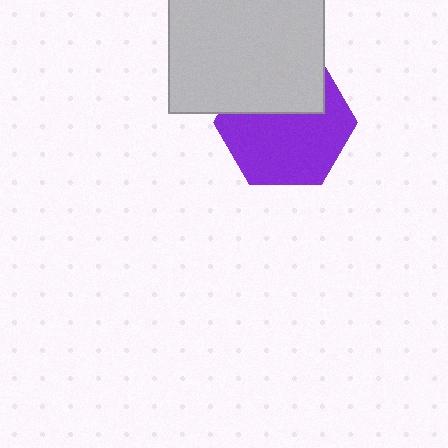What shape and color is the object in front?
The object in front is a light gray square.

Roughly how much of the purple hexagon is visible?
About half of it is visible (roughly 64%).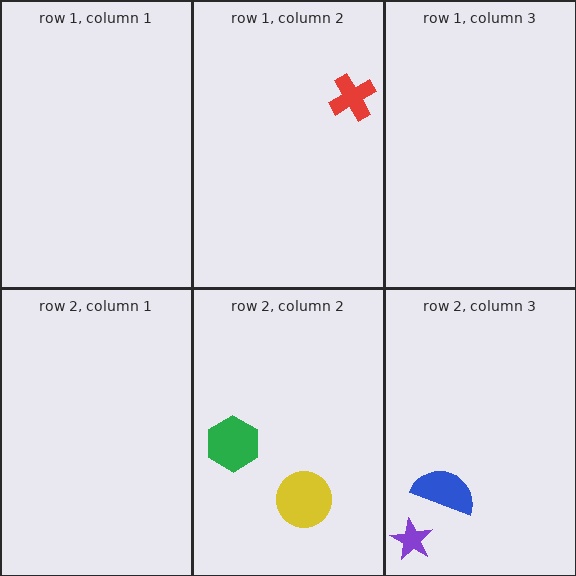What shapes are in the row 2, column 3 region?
The purple star, the blue semicircle.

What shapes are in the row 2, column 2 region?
The green hexagon, the yellow circle.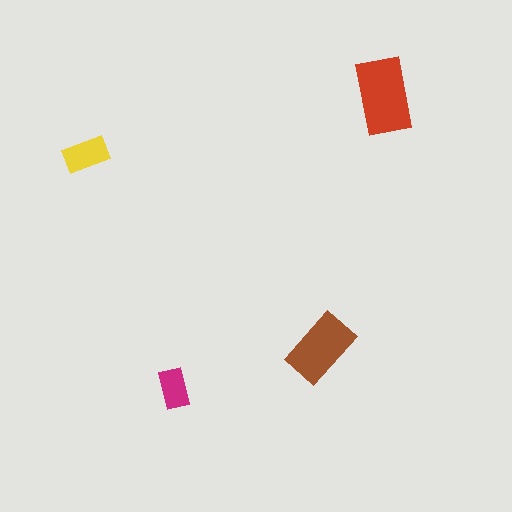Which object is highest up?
The red rectangle is topmost.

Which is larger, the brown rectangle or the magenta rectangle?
The brown one.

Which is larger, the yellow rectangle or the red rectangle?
The red one.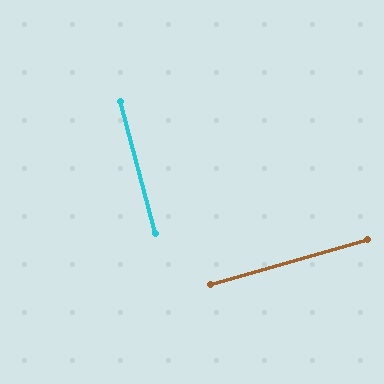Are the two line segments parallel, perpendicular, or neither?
Perpendicular — they meet at approximately 89°.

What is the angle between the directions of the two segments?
Approximately 89 degrees.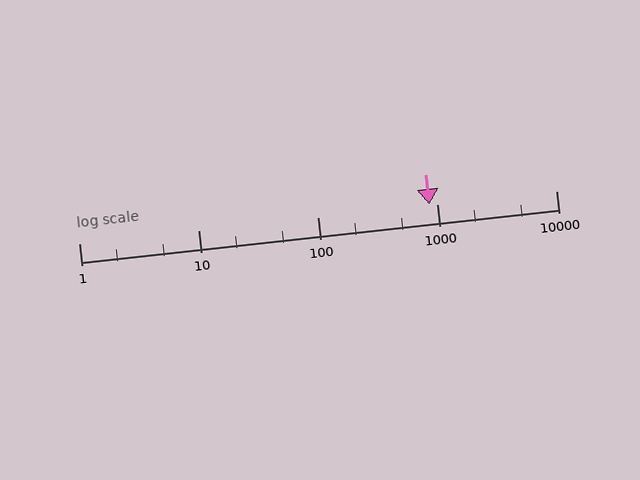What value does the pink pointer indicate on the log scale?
The pointer indicates approximately 860.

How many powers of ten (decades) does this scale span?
The scale spans 4 decades, from 1 to 10000.